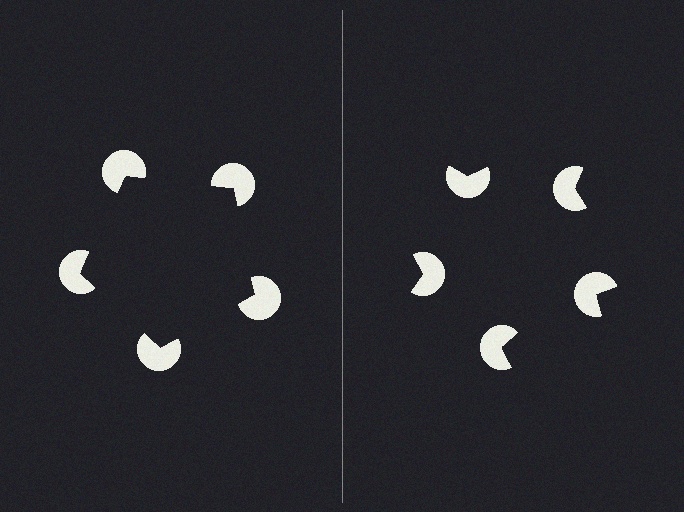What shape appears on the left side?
An illusory pentagon.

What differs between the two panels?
The pac-man discs are positioned identically on both sides; only the wedge orientations differ. On the left they align to a pentagon; on the right they are misaligned.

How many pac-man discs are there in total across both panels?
10 — 5 on each side.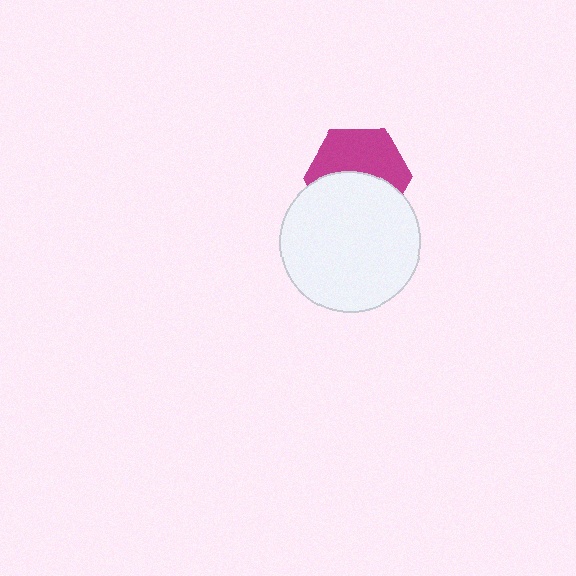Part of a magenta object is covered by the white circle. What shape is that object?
It is a hexagon.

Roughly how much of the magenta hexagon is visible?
About half of it is visible (roughly 52%).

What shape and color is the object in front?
The object in front is a white circle.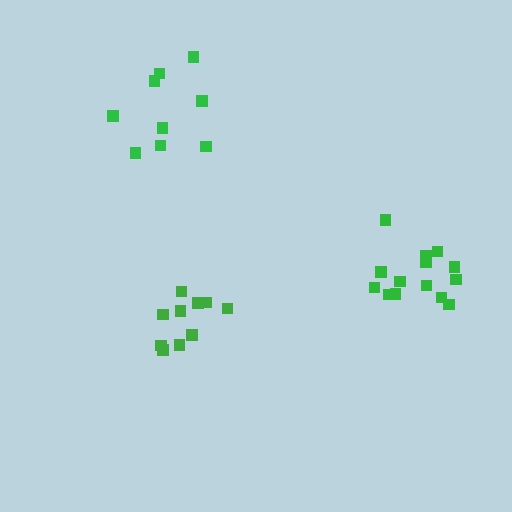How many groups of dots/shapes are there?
There are 3 groups.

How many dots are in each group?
Group 1: 14 dots, Group 2: 10 dots, Group 3: 9 dots (33 total).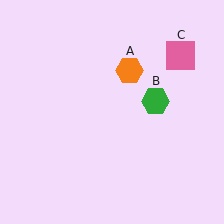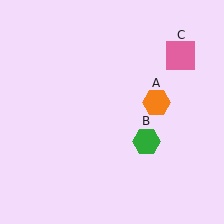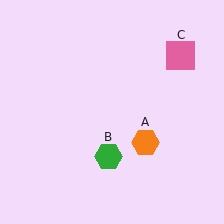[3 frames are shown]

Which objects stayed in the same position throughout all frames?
Pink square (object C) remained stationary.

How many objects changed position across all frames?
2 objects changed position: orange hexagon (object A), green hexagon (object B).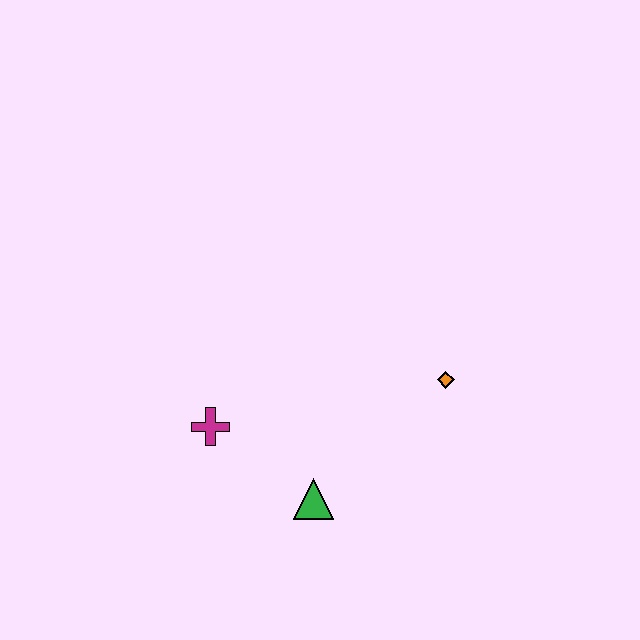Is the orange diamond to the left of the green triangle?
No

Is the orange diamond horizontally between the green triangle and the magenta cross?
No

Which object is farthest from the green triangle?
The orange diamond is farthest from the green triangle.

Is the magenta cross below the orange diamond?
Yes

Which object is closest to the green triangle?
The magenta cross is closest to the green triangle.